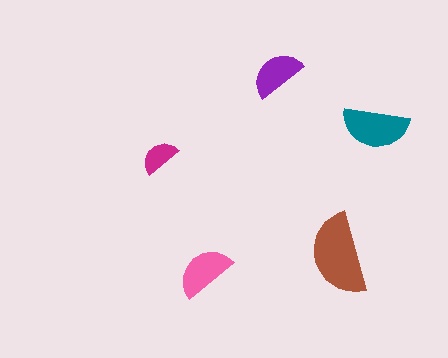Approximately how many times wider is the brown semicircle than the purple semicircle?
About 1.5 times wider.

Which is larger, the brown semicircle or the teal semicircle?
The brown one.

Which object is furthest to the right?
The teal semicircle is rightmost.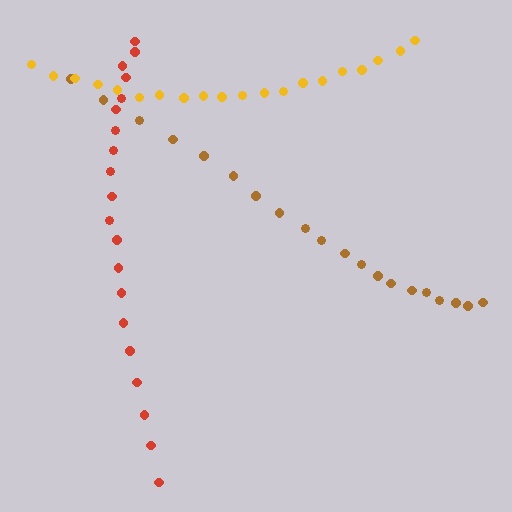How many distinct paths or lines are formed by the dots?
There are 3 distinct paths.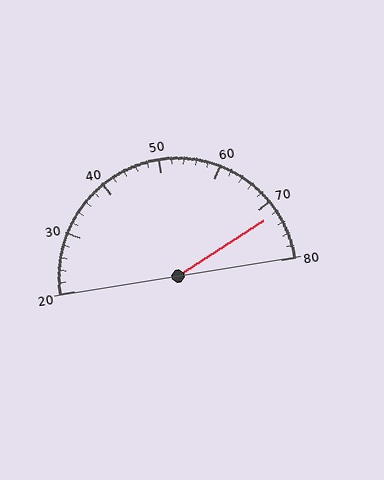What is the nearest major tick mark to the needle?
The nearest major tick mark is 70.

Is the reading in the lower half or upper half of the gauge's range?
The reading is in the upper half of the range (20 to 80).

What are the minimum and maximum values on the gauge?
The gauge ranges from 20 to 80.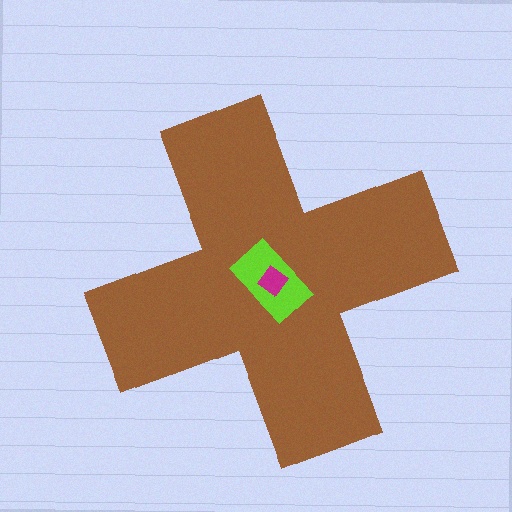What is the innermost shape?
The magenta diamond.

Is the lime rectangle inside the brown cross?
Yes.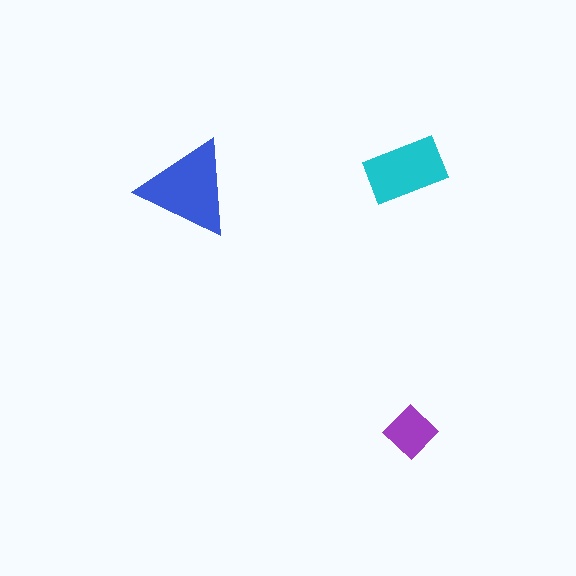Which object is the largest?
The blue triangle.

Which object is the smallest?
The purple diamond.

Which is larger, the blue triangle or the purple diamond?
The blue triangle.